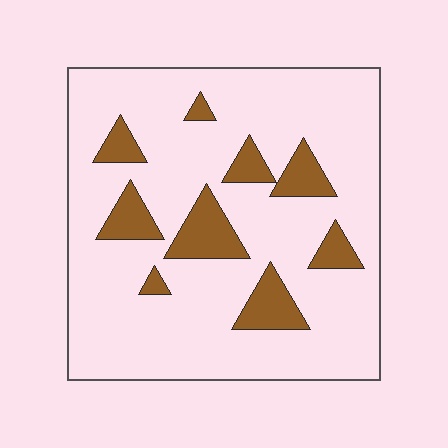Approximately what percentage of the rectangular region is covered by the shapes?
Approximately 15%.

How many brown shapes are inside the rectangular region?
9.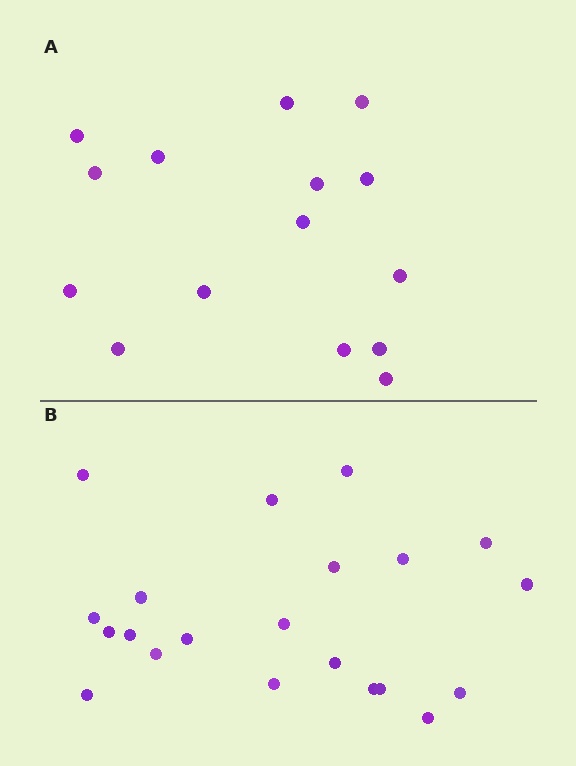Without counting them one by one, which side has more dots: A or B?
Region B (the bottom region) has more dots.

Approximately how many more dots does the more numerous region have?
Region B has about 6 more dots than region A.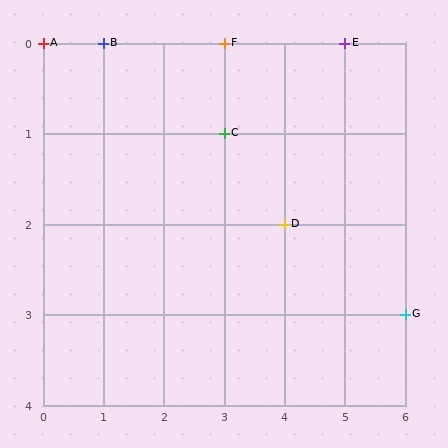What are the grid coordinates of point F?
Point F is at grid coordinates (3, 0).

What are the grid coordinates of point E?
Point E is at grid coordinates (5, 0).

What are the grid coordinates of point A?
Point A is at grid coordinates (0, 0).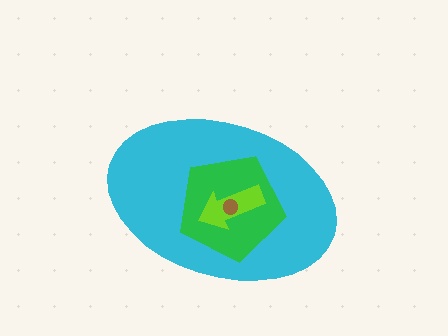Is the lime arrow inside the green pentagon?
Yes.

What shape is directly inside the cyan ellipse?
The green pentagon.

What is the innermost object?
The brown circle.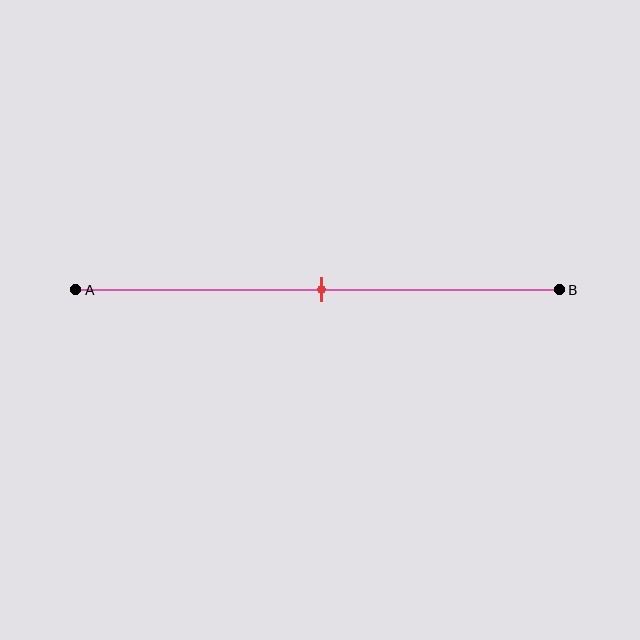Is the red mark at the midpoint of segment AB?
Yes, the mark is approximately at the midpoint.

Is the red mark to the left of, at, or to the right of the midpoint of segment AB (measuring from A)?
The red mark is approximately at the midpoint of segment AB.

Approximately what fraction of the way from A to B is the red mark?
The red mark is approximately 50% of the way from A to B.